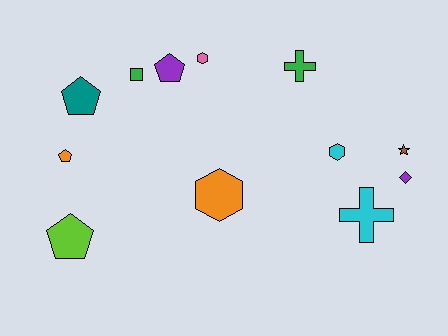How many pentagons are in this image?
There are 4 pentagons.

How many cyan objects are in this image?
There are 2 cyan objects.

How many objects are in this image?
There are 12 objects.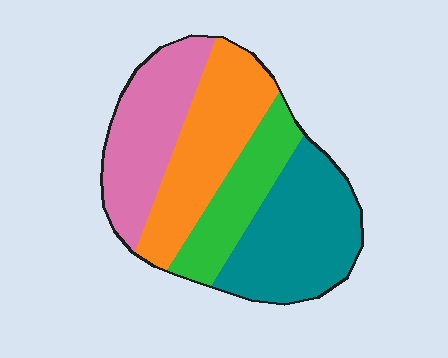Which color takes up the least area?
Green, at roughly 20%.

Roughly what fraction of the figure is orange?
Orange covers around 25% of the figure.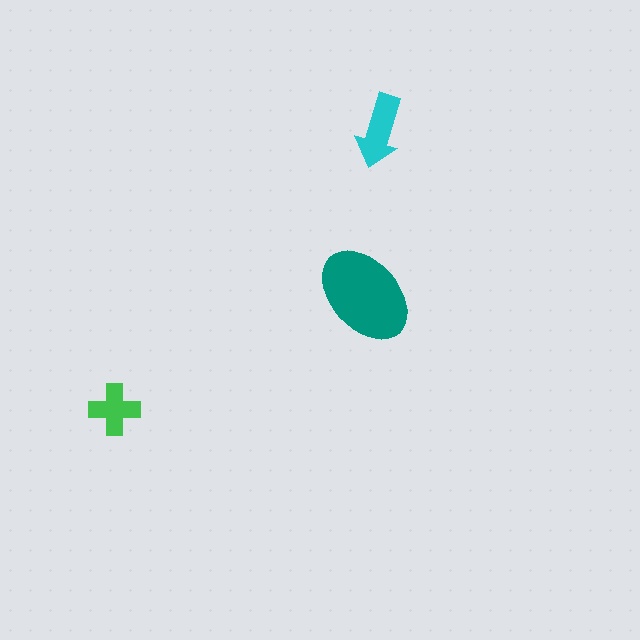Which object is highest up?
The cyan arrow is topmost.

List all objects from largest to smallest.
The teal ellipse, the cyan arrow, the green cross.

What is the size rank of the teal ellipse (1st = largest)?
1st.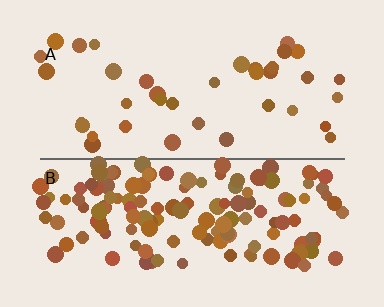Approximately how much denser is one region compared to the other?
Approximately 3.6× — region B over region A.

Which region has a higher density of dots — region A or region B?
B (the bottom).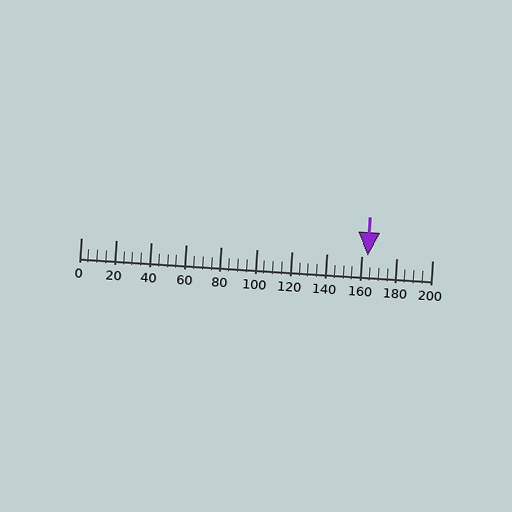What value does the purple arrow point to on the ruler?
The purple arrow points to approximately 163.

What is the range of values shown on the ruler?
The ruler shows values from 0 to 200.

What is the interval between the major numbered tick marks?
The major tick marks are spaced 20 units apart.